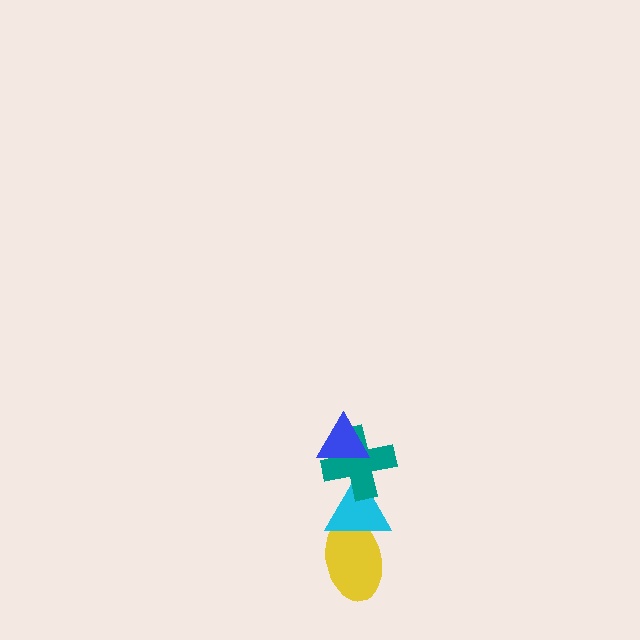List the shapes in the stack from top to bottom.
From top to bottom: the blue triangle, the teal cross, the cyan triangle, the yellow ellipse.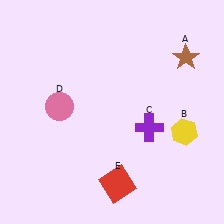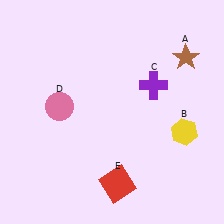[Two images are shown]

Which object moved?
The purple cross (C) moved up.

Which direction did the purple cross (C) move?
The purple cross (C) moved up.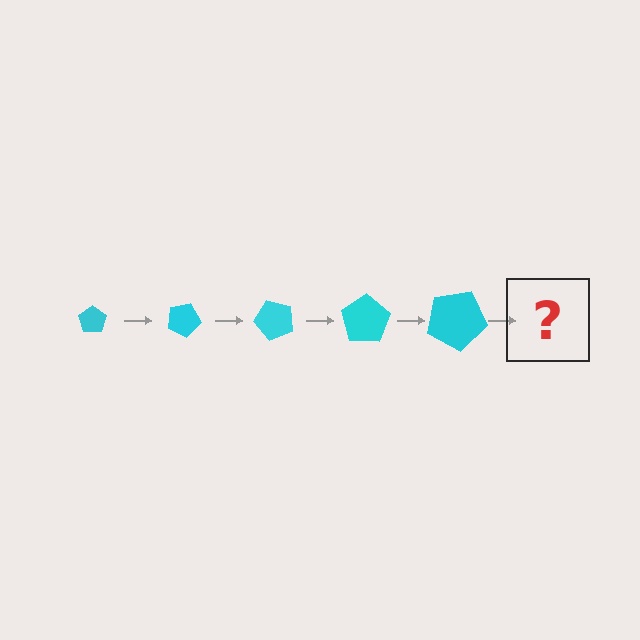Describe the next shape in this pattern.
It should be a pentagon, larger than the previous one and rotated 125 degrees from the start.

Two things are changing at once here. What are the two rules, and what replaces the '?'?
The two rules are that the pentagon grows larger each step and it rotates 25 degrees each step. The '?' should be a pentagon, larger than the previous one and rotated 125 degrees from the start.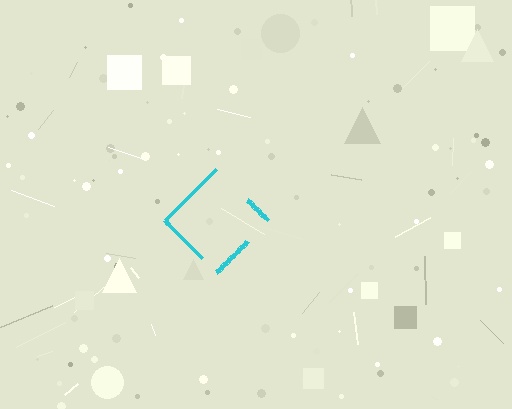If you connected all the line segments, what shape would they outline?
They would outline a diamond.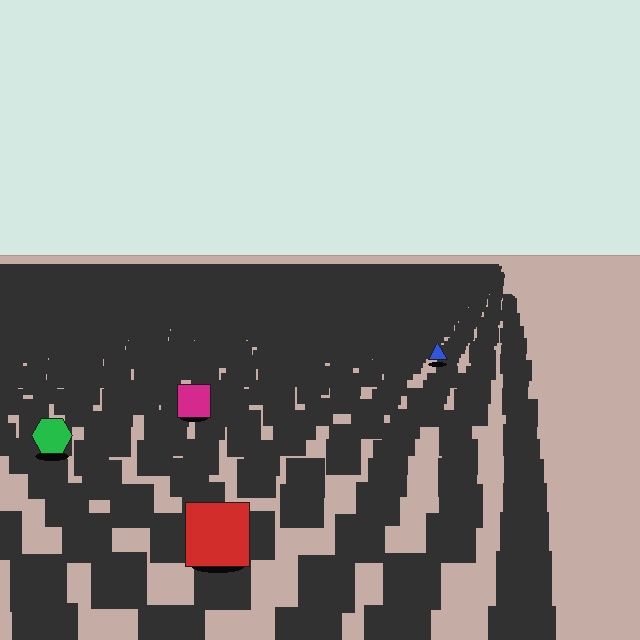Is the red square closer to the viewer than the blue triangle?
Yes. The red square is closer — you can tell from the texture gradient: the ground texture is coarser near it.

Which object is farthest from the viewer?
The blue triangle is farthest from the viewer. It appears smaller and the ground texture around it is denser.